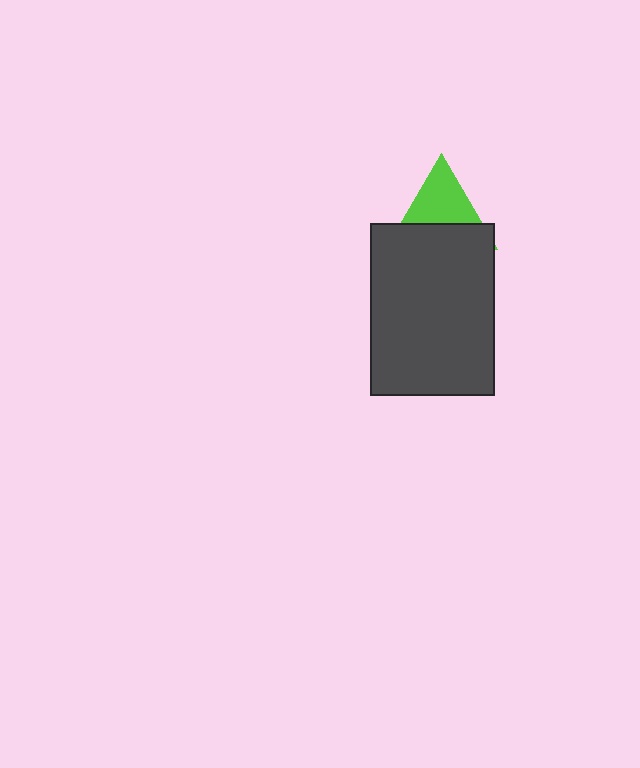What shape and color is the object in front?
The object in front is a dark gray rectangle.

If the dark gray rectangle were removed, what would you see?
You would see the complete lime triangle.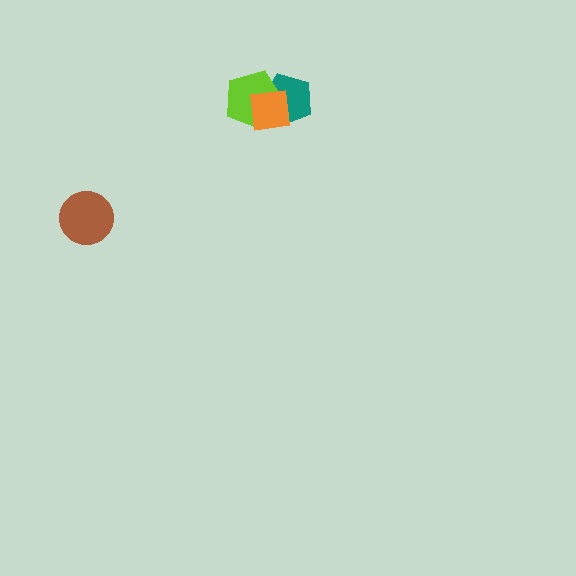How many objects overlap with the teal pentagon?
2 objects overlap with the teal pentagon.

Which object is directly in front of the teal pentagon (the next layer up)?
The lime pentagon is directly in front of the teal pentagon.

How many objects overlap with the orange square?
2 objects overlap with the orange square.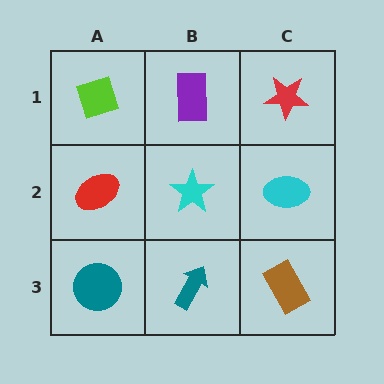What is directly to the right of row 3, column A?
A teal arrow.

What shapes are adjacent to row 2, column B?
A purple rectangle (row 1, column B), a teal arrow (row 3, column B), a red ellipse (row 2, column A), a cyan ellipse (row 2, column C).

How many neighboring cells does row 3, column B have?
3.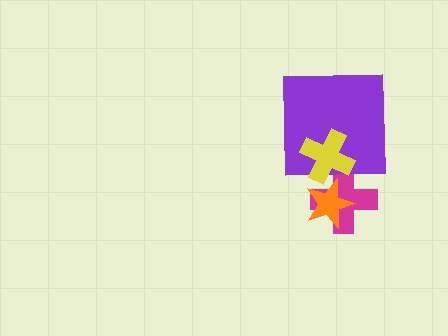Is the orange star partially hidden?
Yes, it is partially covered by another shape.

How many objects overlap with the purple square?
1 object overlaps with the purple square.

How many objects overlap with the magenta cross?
2 objects overlap with the magenta cross.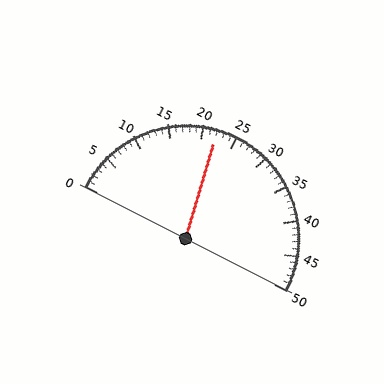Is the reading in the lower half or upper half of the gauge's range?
The reading is in the lower half of the range (0 to 50).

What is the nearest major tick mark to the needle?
The nearest major tick mark is 20.